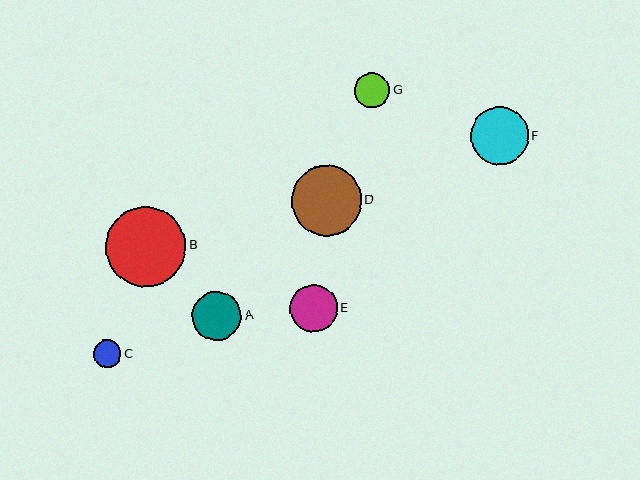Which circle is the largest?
Circle B is the largest with a size of approximately 80 pixels.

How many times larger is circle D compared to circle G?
Circle D is approximately 2.0 times the size of circle G.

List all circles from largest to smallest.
From largest to smallest: B, D, F, A, E, G, C.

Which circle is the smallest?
Circle C is the smallest with a size of approximately 27 pixels.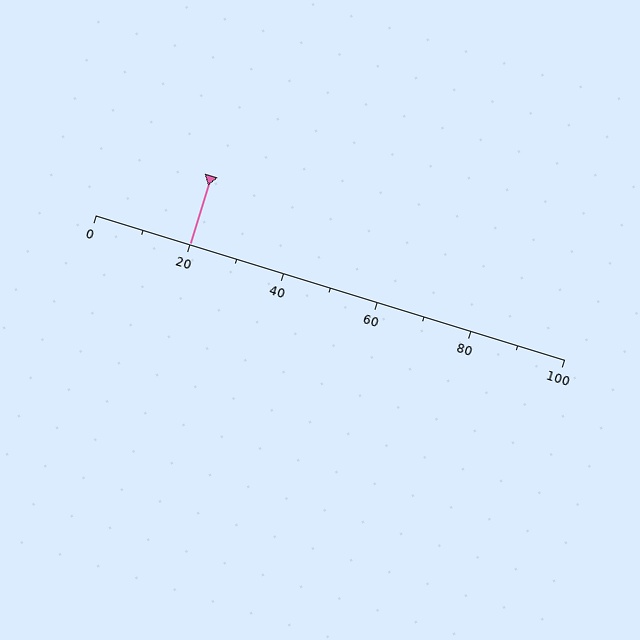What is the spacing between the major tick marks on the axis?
The major ticks are spaced 20 apart.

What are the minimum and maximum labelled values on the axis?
The axis runs from 0 to 100.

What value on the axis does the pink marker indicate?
The marker indicates approximately 20.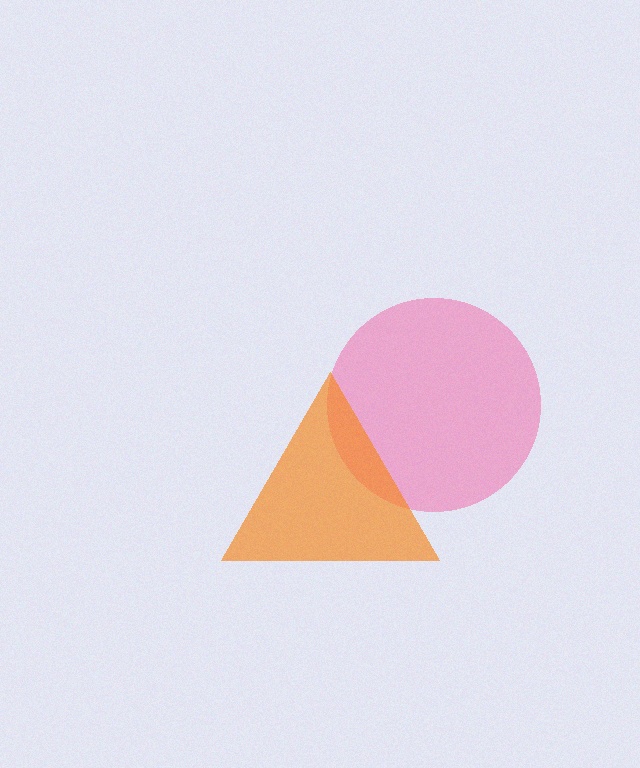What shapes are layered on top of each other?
The layered shapes are: a pink circle, an orange triangle.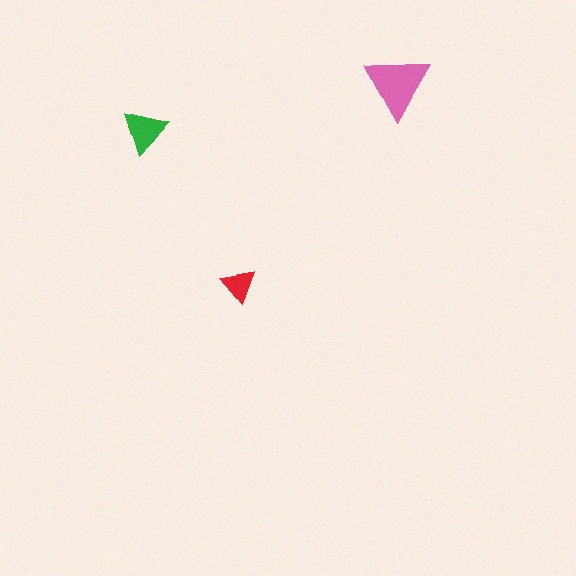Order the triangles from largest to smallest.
the pink one, the green one, the red one.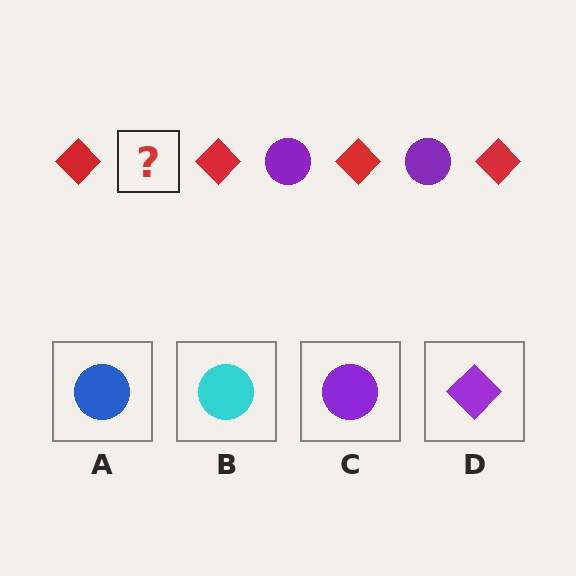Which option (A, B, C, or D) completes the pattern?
C.